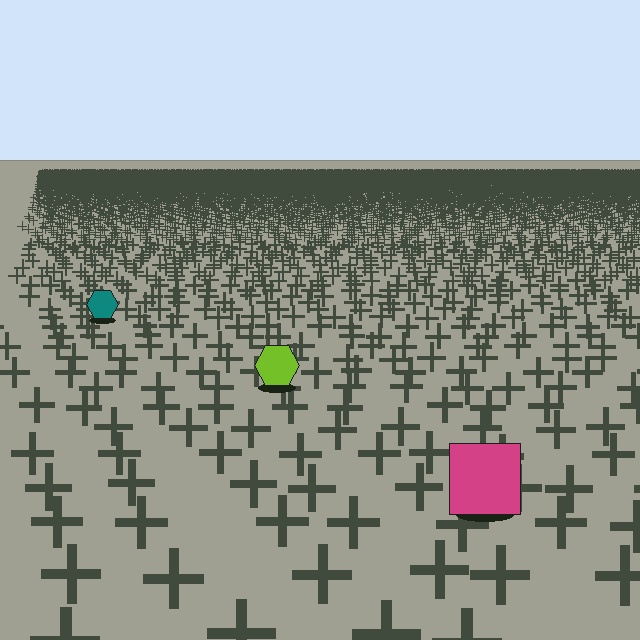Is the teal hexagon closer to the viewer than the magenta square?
No. The magenta square is closer — you can tell from the texture gradient: the ground texture is coarser near it.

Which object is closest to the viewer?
The magenta square is closest. The texture marks near it are larger and more spread out.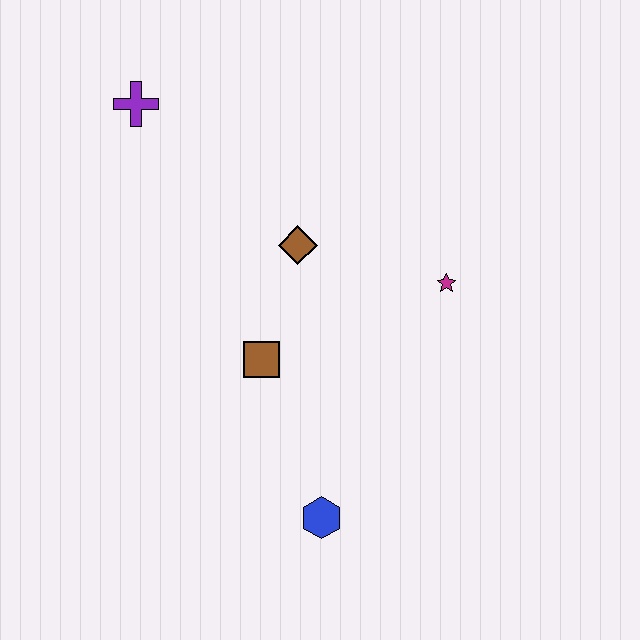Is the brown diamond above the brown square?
Yes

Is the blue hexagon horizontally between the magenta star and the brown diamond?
Yes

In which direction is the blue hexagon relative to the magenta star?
The blue hexagon is below the magenta star.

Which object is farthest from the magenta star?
The purple cross is farthest from the magenta star.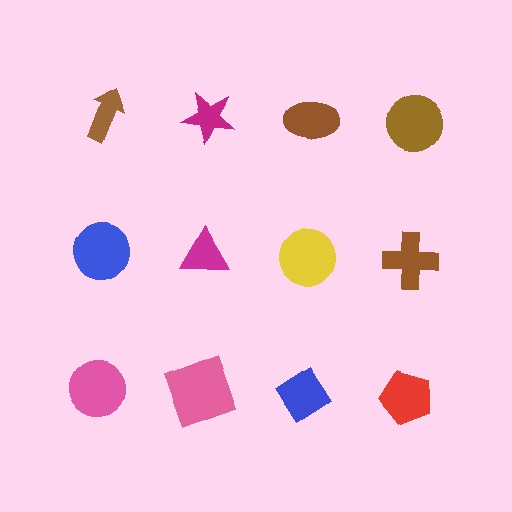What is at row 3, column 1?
A pink circle.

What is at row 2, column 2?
A magenta triangle.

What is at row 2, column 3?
A yellow circle.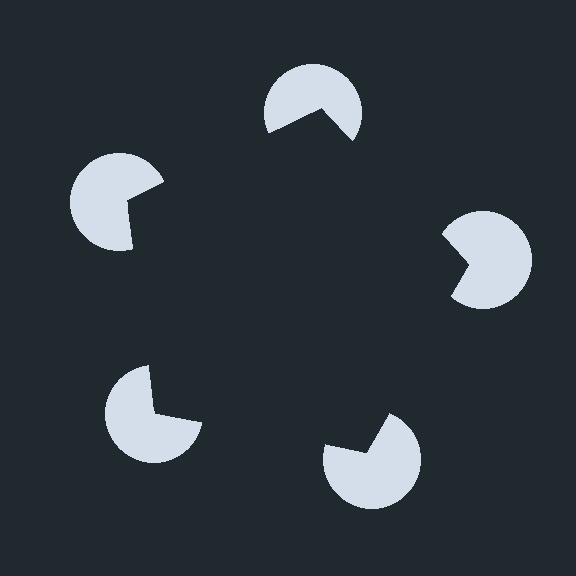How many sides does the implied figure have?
5 sides.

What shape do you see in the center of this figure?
An illusory pentagon — its edges are inferred from the aligned wedge cuts in the pac-man discs, not physically drawn.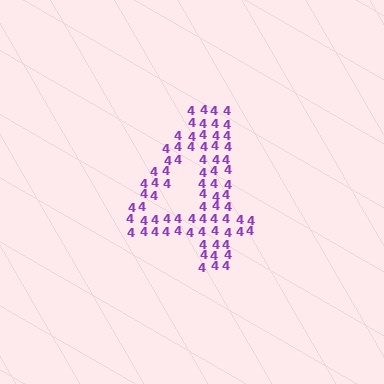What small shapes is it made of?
It is made of small digit 4's.